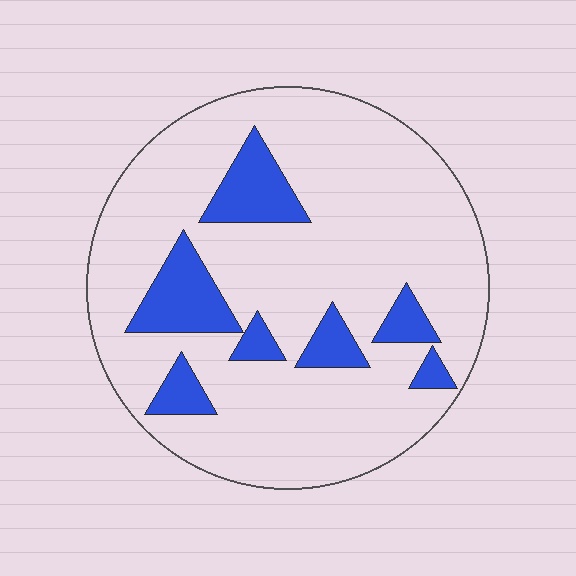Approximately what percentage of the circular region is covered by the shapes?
Approximately 15%.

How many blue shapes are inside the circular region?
7.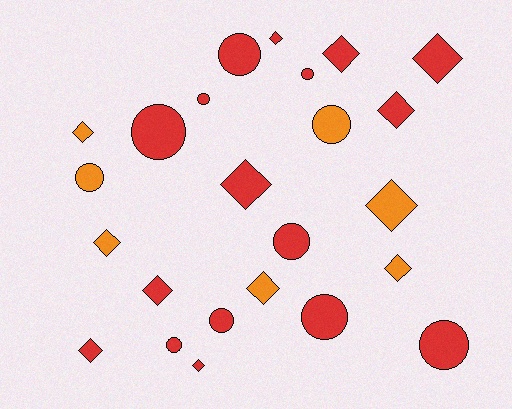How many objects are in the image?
There are 24 objects.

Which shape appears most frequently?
Diamond, with 13 objects.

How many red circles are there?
There are 9 red circles.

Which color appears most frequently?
Red, with 17 objects.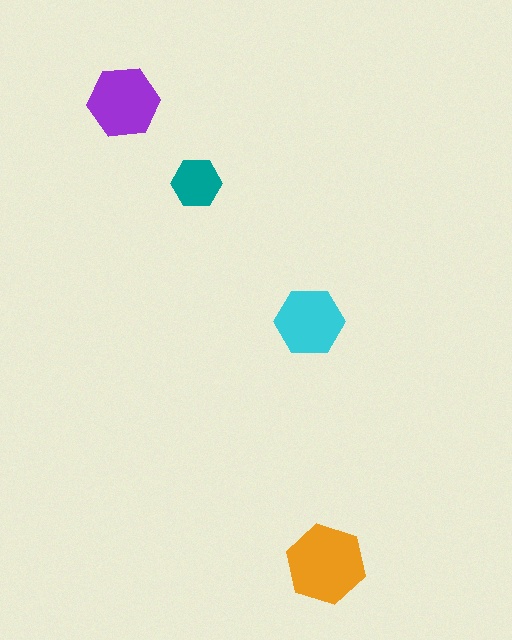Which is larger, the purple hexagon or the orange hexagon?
The orange one.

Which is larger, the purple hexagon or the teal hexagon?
The purple one.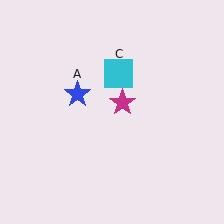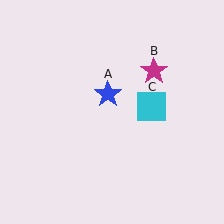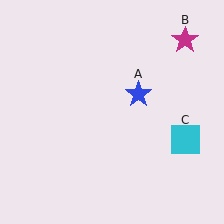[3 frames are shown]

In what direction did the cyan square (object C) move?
The cyan square (object C) moved down and to the right.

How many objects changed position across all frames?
3 objects changed position: blue star (object A), magenta star (object B), cyan square (object C).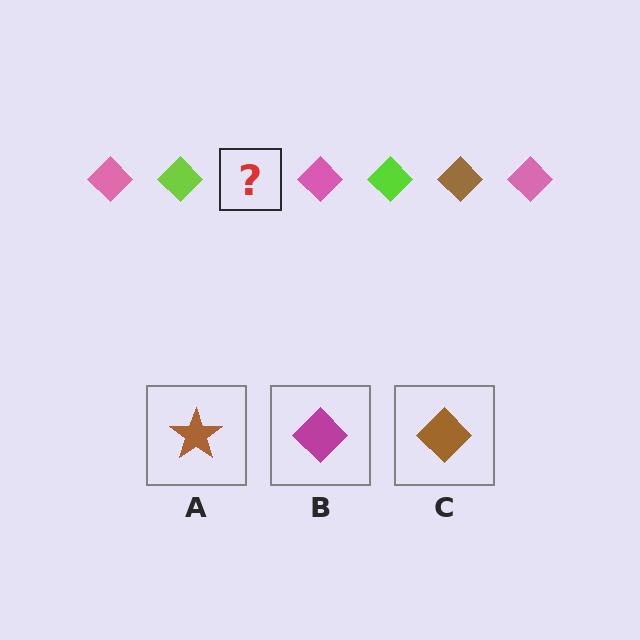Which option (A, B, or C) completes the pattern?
C.